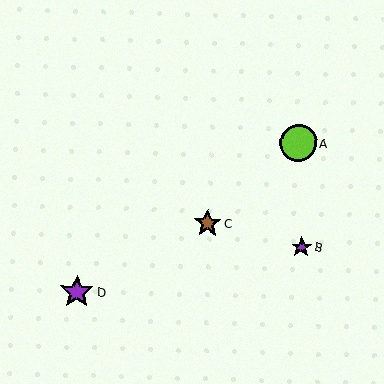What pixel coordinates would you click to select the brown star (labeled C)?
Click at (208, 223) to select the brown star C.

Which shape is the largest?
The lime circle (labeled A) is the largest.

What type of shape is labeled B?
Shape B is a purple star.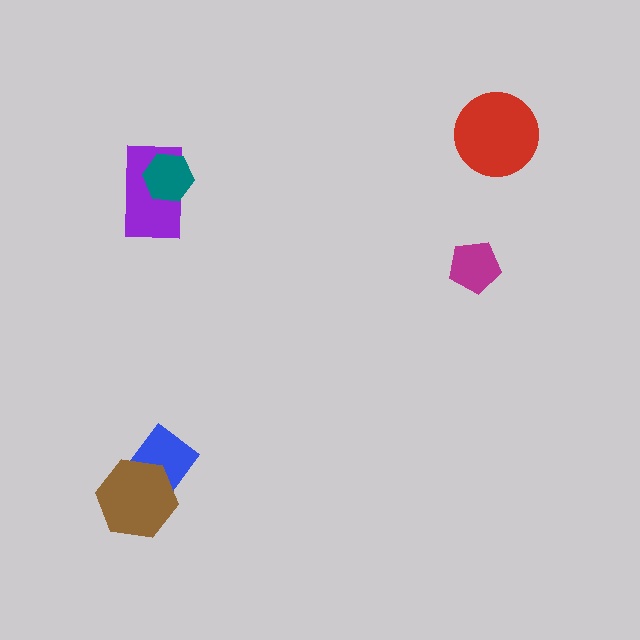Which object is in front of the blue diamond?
The brown hexagon is in front of the blue diamond.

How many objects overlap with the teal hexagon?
1 object overlaps with the teal hexagon.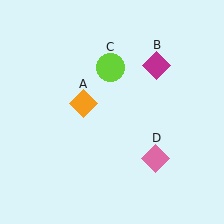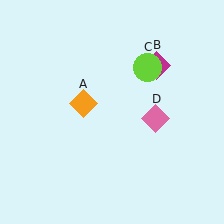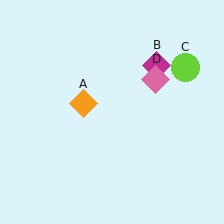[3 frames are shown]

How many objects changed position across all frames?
2 objects changed position: lime circle (object C), pink diamond (object D).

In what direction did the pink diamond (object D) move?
The pink diamond (object D) moved up.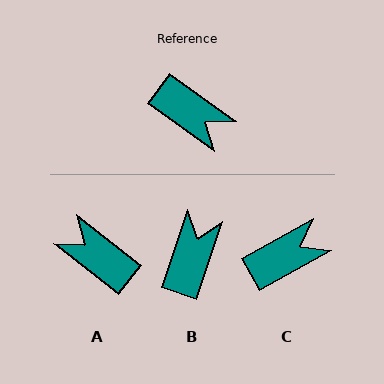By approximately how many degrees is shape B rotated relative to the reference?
Approximately 107 degrees counter-clockwise.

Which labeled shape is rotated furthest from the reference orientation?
A, about 177 degrees away.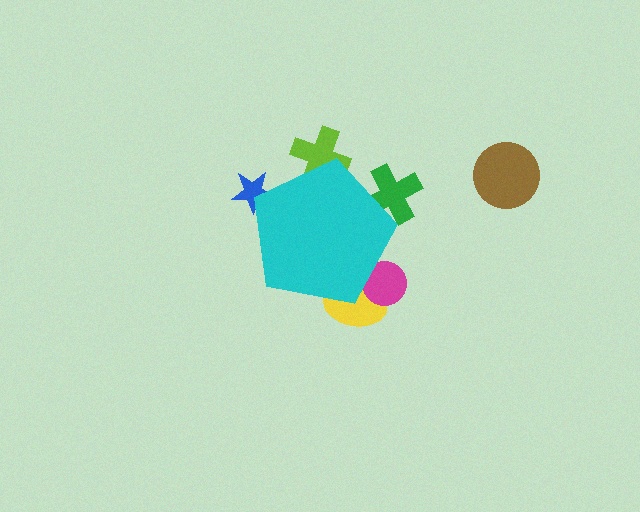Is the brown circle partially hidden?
No, the brown circle is fully visible.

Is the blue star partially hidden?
Yes, the blue star is partially hidden behind the cyan pentagon.